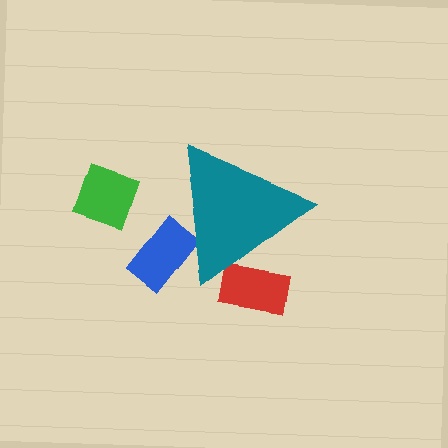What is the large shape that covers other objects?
A teal triangle.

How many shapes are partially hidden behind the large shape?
2 shapes are partially hidden.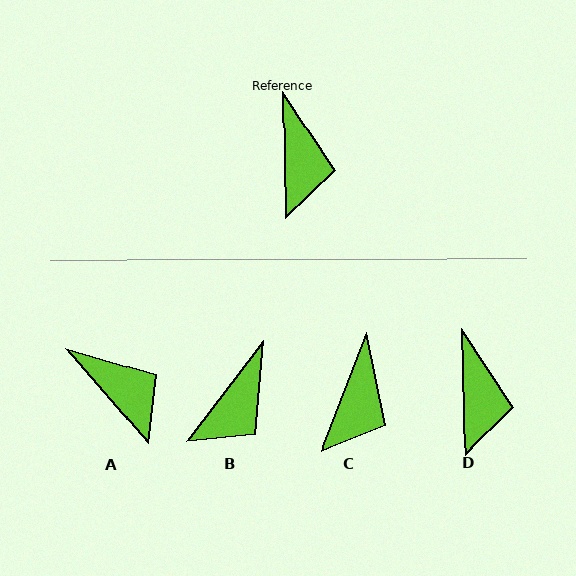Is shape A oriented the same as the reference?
No, it is off by about 40 degrees.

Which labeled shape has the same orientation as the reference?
D.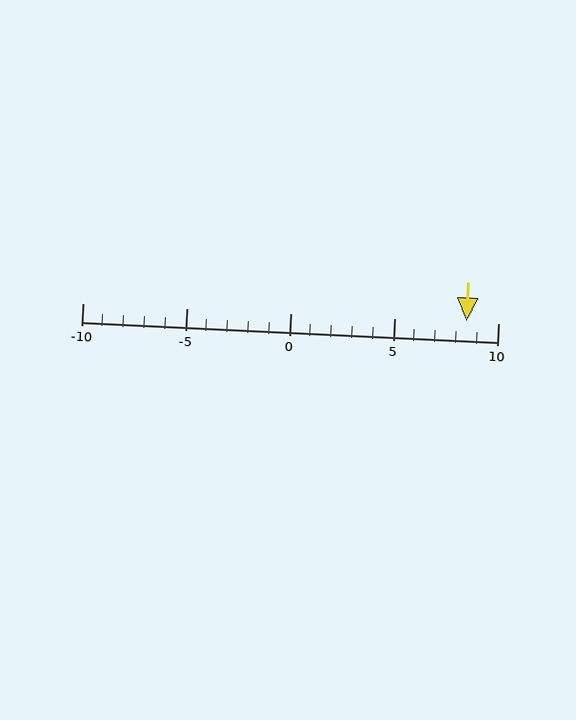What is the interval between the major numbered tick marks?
The major tick marks are spaced 5 units apart.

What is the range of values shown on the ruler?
The ruler shows values from -10 to 10.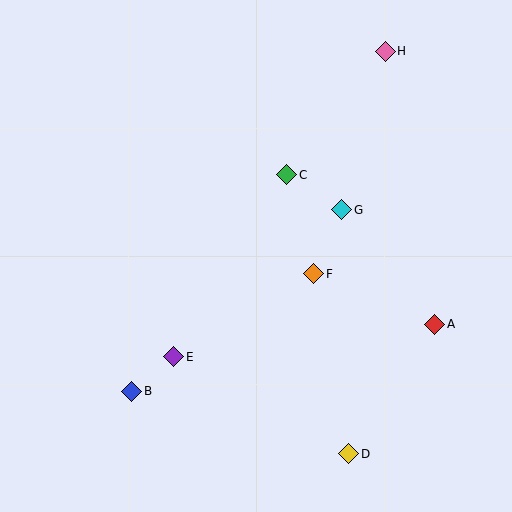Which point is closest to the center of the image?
Point F at (314, 274) is closest to the center.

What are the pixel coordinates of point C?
Point C is at (287, 175).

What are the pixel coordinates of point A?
Point A is at (435, 324).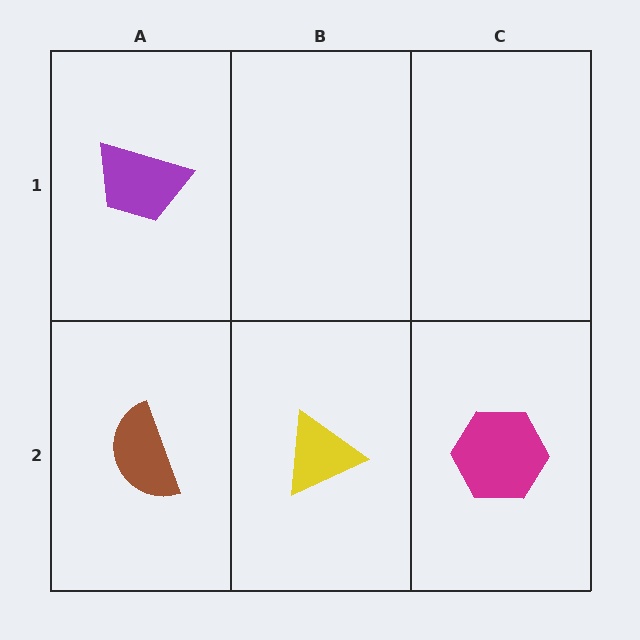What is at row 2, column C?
A magenta hexagon.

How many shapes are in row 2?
3 shapes.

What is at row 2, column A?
A brown semicircle.